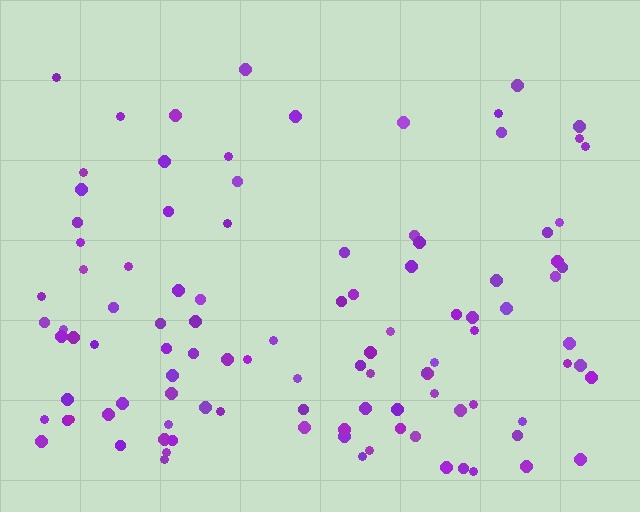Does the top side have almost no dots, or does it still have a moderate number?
Still a moderate number, just noticeably fewer than the bottom.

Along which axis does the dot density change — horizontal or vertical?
Vertical.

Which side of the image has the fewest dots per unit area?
The top.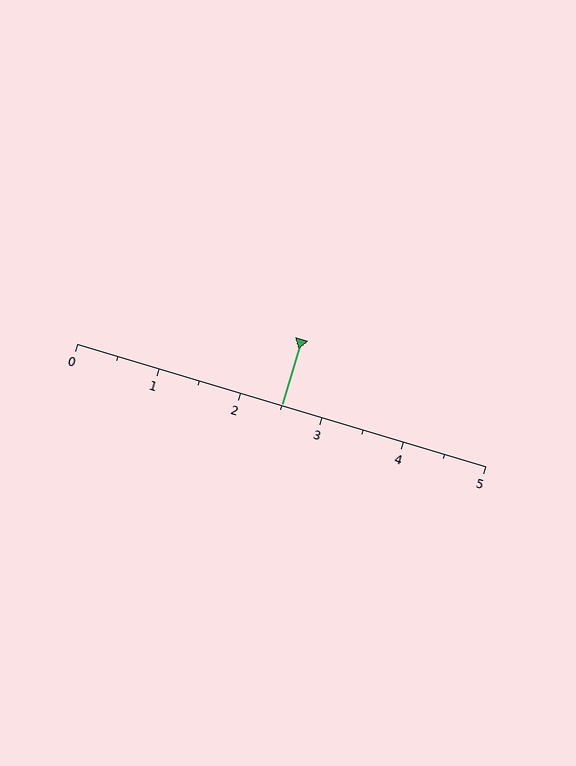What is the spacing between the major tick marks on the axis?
The major ticks are spaced 1 apart.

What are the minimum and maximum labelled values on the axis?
The axis runs from 0 to 5.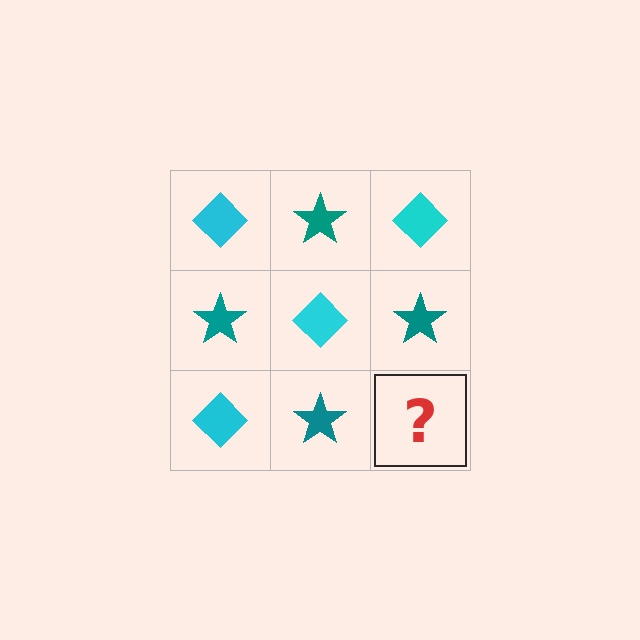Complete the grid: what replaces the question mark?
The question mark should be replaced with a cyan diamond.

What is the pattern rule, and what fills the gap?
The rule is that it alternates cyan diamond and teal star in a checkerboard pattern. The gap should be filled with a cyan diamond.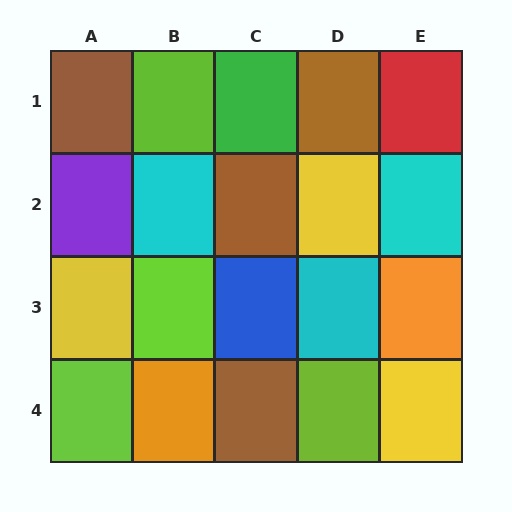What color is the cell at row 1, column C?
Green.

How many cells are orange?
2 cells are orange.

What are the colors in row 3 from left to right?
Yellow, lime, blue, cyan, orange.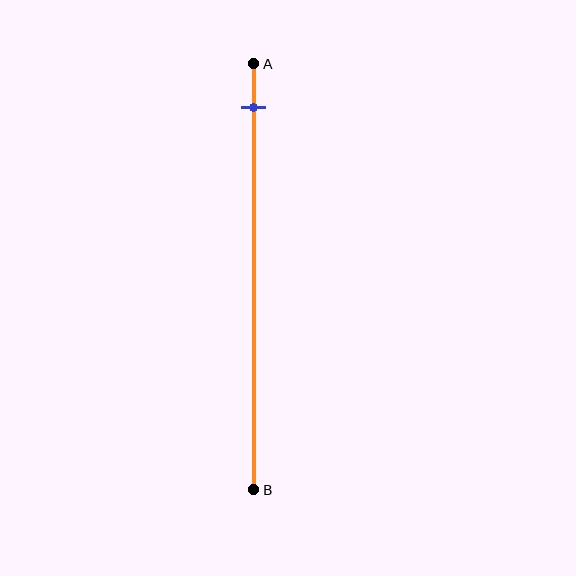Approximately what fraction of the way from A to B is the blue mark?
The blue mark is approximately 10% of the way from A to B.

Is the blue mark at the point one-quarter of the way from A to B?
No, the mark is at about 10% from A, not at the 25% one-quarter point.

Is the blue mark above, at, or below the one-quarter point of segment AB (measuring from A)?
The blue mark is above the one-quarter point of segment AB.